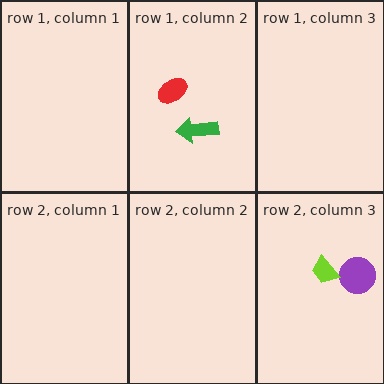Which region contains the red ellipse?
The row 1, column 2 region.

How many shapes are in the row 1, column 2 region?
2.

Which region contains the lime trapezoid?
The row 2, column 3 region.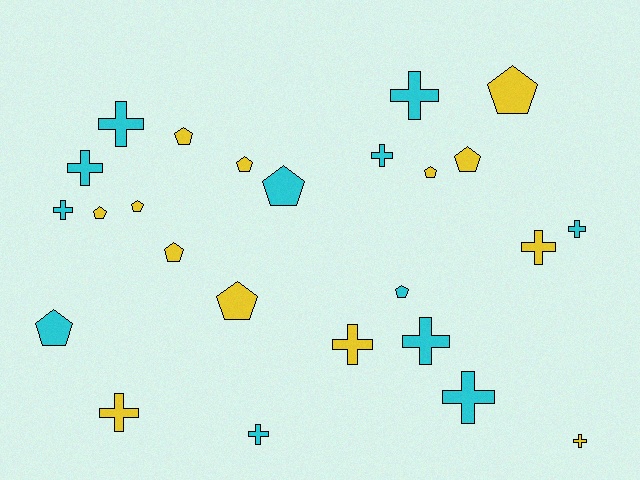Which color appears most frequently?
Yellow, with 13 objects.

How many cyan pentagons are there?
There are 3 cyan pentagons.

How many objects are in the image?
There are 25 objects.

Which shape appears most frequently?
Cross, with 13 objects.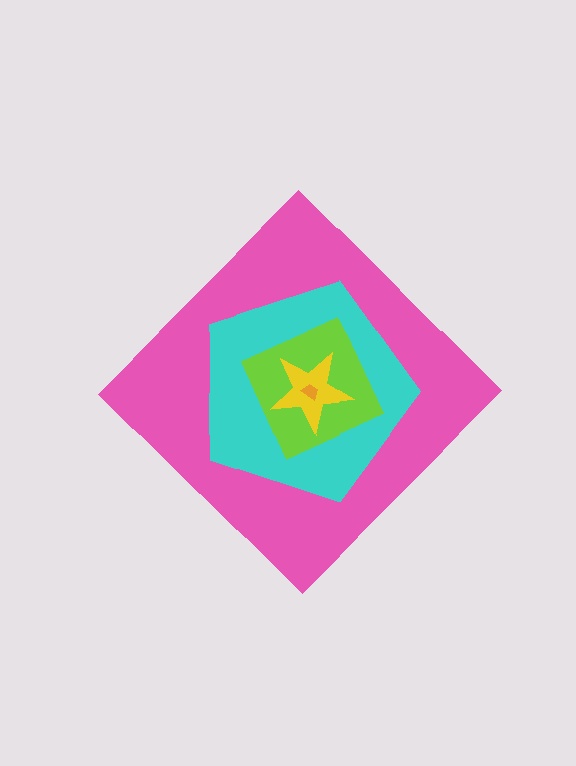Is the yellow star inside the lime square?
Yes.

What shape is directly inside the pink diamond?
The cyan pentagon.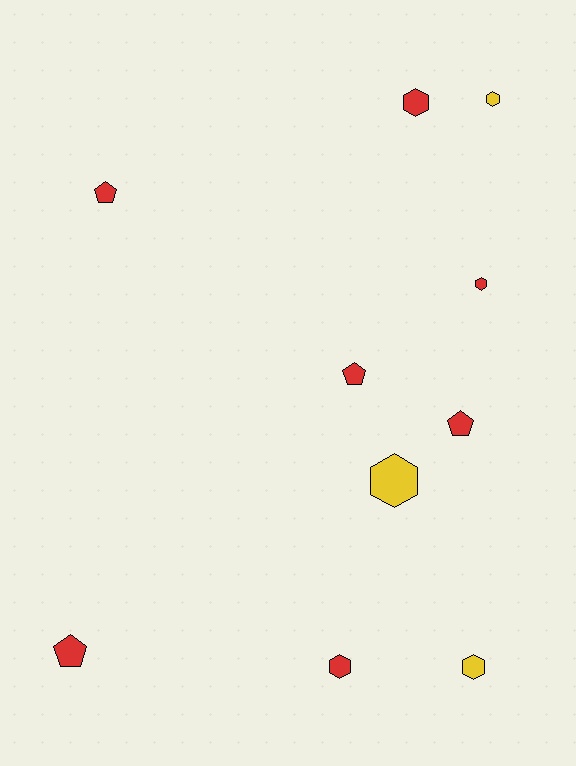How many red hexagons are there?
There are 3 red hexagons.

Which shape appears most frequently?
Hexagon, with 6 objects.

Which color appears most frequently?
Red, with 7 objects.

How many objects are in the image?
There are 10 objects.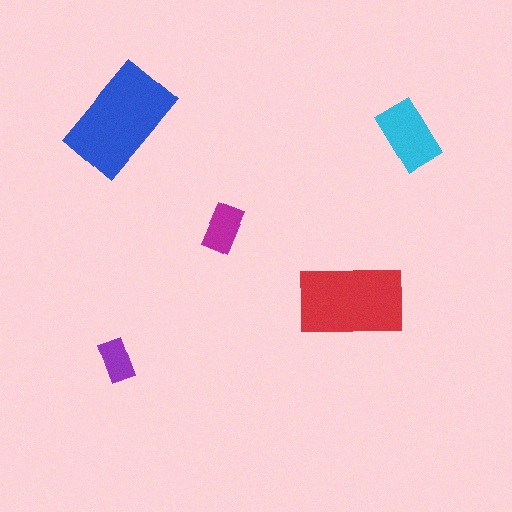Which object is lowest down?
The purple rectangle is bottommost.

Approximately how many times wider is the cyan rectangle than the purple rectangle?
About 1.5 times wider.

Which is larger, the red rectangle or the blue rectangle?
The blue one.